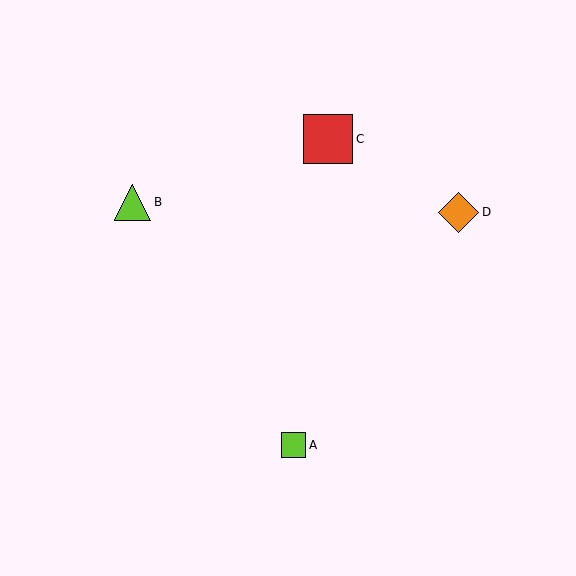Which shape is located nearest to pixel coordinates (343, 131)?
The red square (labeled C) at (328, 139) is nearest to that location.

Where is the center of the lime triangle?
The center of the lime triangle is at (132, 202).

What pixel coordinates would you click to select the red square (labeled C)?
Click at (328, 139) to select the red square C.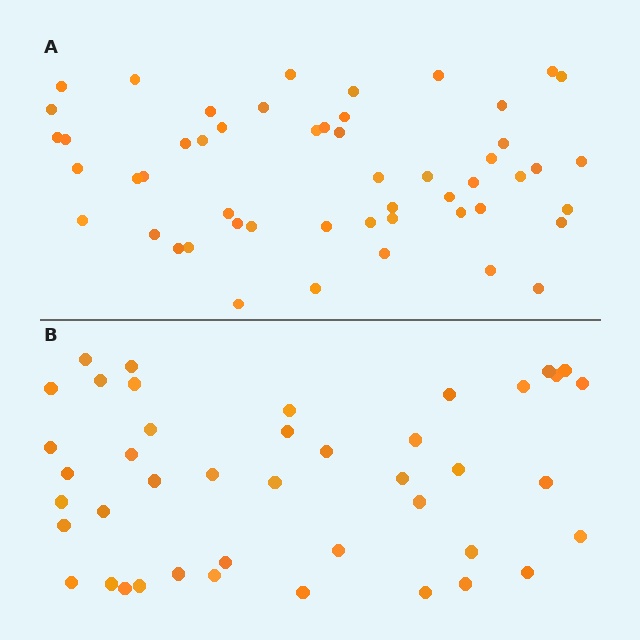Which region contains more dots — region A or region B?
Region A (the top region) has more dots.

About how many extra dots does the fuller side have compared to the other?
Region A has roughly 8 or so more dots than region B.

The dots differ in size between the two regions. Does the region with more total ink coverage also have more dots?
No. Region B has more total ink coverage because its dots are larger, but region A actually contains more individual dots. Total area can be misleading — the number of items is what matters here.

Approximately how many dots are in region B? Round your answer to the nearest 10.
About 40 dots. (The exact count is 43, which rounds to 40.)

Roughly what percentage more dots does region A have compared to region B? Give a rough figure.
About 20% more.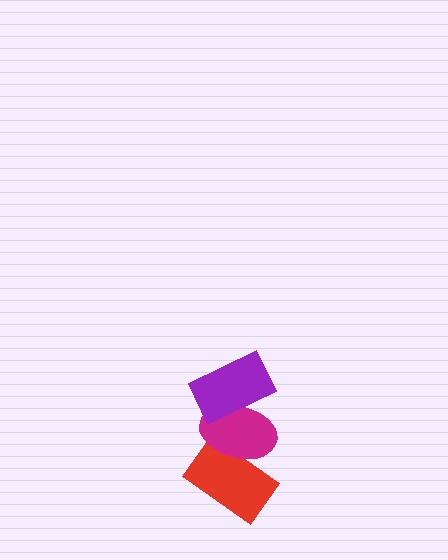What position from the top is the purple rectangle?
The purple rectangle is 1st from the top.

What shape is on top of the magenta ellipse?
The purple rectangle is on top of the magenta ellipse.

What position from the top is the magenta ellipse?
The magenta ellipse is 2nd from the top.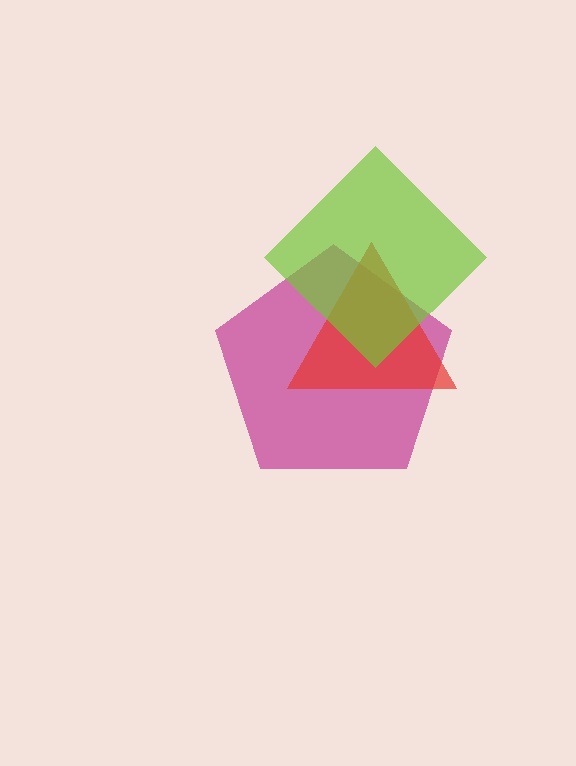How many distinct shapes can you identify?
There are 3 distinct shapes: a magenta pentagon, a red triangle, a lime diamond.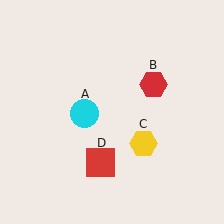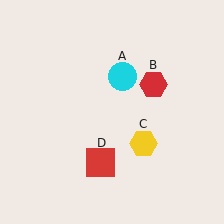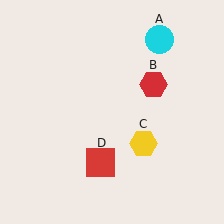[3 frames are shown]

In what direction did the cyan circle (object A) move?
The cyan circle (object A) moved up and to the right.